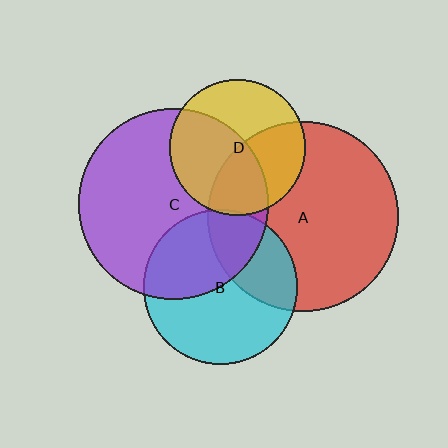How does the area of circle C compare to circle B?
Approximately 1.5 times.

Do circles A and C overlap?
Yes.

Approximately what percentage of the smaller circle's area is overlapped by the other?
Approximately 20%.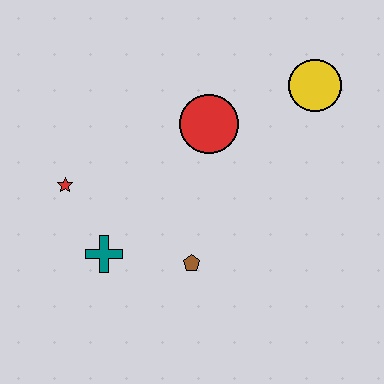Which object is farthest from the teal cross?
The yellow circle is farthest from the teal cross.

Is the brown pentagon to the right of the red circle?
No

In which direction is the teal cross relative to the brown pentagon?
The teal cross is to the left of the brown pentagon.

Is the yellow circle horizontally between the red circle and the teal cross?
No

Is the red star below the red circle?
Yes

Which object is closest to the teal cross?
The red star is closest to the teal cross.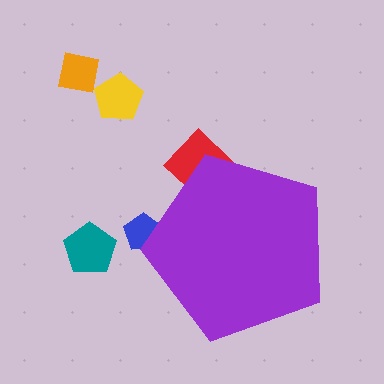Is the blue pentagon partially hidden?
Yes, the blue pentagon is partially hidden behind the purple pentagon.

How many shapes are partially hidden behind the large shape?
2 shapes are partially hidden.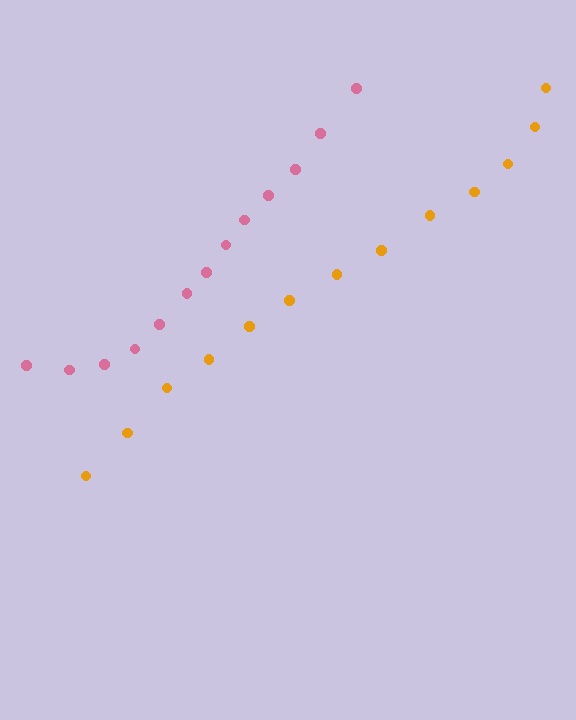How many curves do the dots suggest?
There are 2 distinct paths.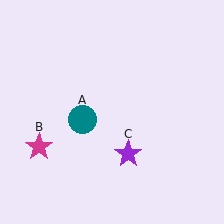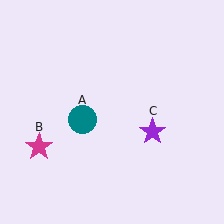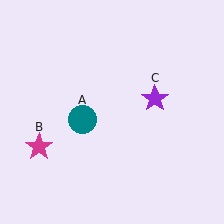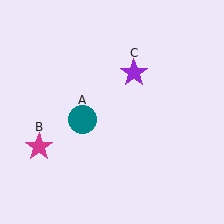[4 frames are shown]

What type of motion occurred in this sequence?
The purple star (object C) rotated counterclockwise around the center of the scene.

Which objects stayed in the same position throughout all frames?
Teal circle (object A) and magenta star (object B) remained stationary.